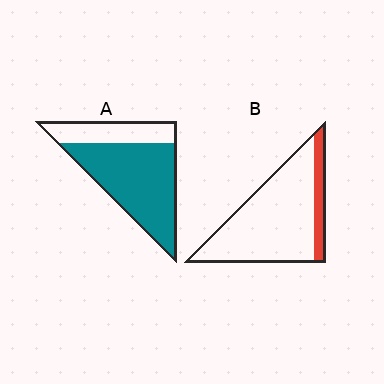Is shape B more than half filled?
No.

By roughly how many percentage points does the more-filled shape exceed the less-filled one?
By roughly 55 percentage points (A over B).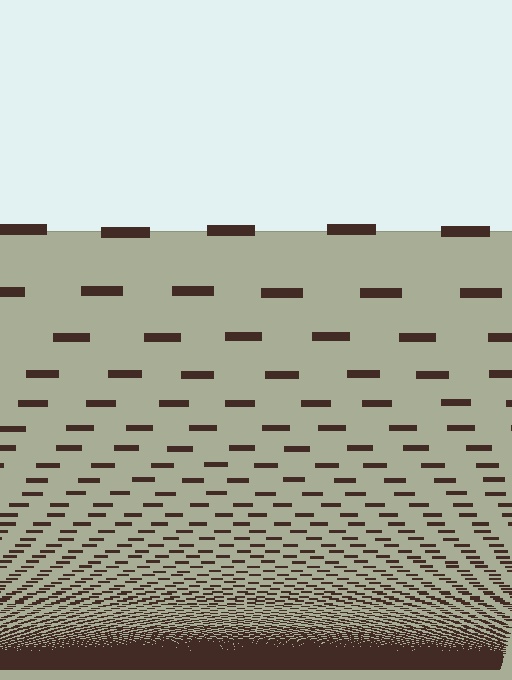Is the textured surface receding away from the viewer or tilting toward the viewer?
The surface appears to tilt toward the viewer. Texture elements get larger and sparser toward the top.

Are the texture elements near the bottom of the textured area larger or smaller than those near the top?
Smaller. The gradient is inverted — elements near the bottom are smaller and denser.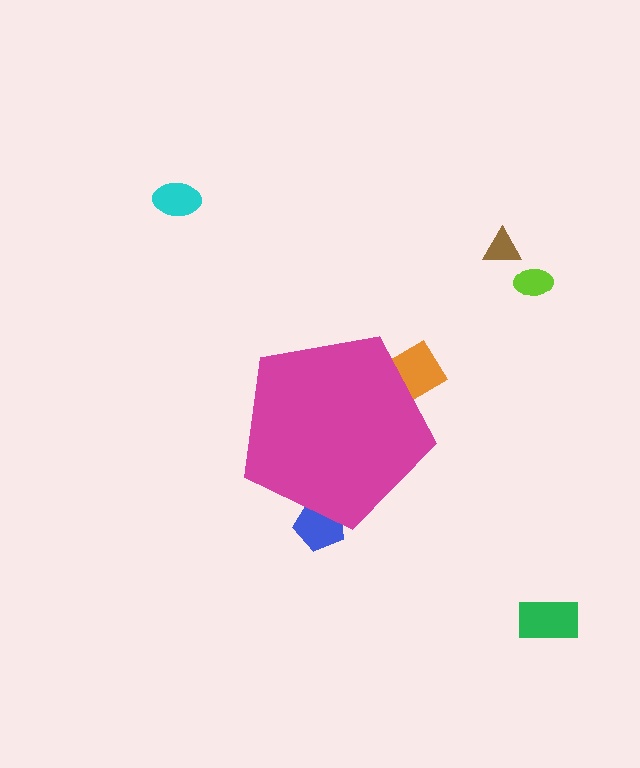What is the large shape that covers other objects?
A magenta pentagon.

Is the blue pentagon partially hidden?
Yes, the blue pentagon is partially hidden behind the magenta pentagon.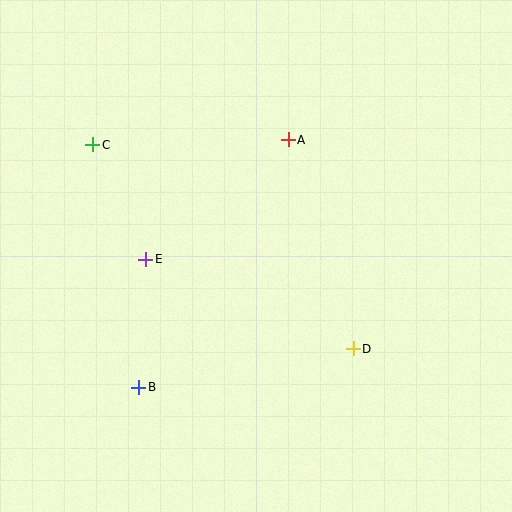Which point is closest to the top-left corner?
Point C is closest to the top-left corner.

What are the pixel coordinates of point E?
Point E is at (146, 260).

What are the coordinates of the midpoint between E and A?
The midpoint between E and A is at (217, 200).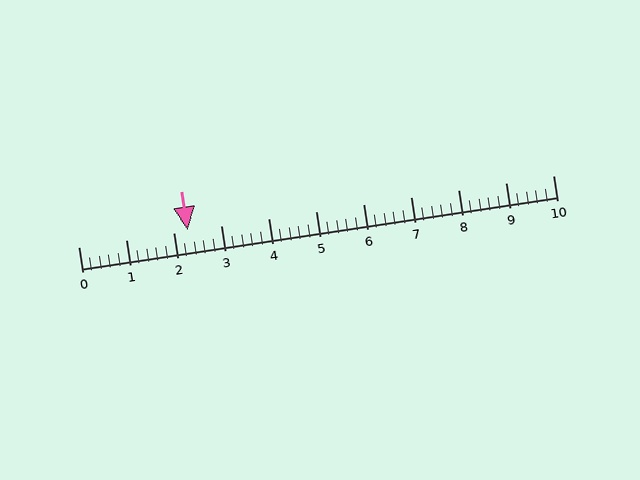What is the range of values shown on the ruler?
The ruler shows values from 0 to 10.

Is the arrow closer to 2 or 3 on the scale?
The arrow is closer to 2.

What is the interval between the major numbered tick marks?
The major tick marks are spaced 1 units apart.